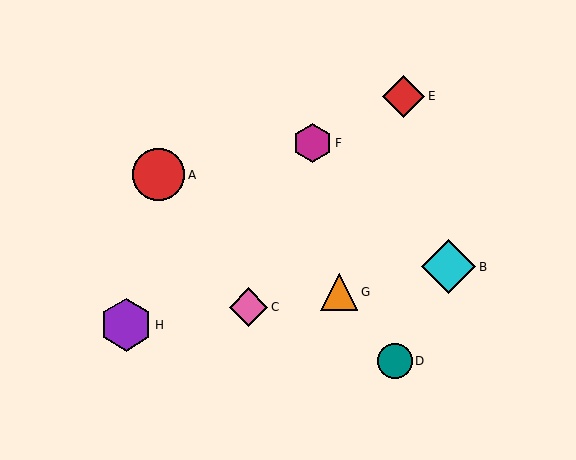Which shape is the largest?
The cyan diamond (labeled B) is the largest.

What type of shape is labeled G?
Shape G is an orange triangle.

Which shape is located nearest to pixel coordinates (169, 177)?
The red circle (labeled A) at (159, 175) is nearest to that location.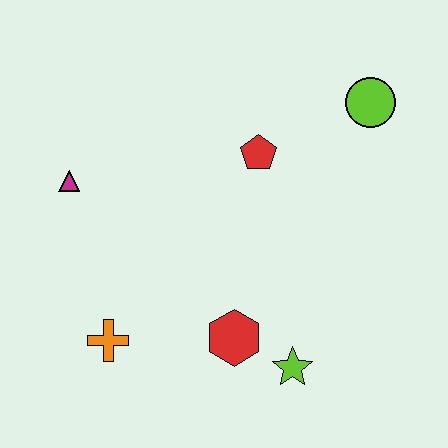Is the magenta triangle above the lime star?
Yes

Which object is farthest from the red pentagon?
The orange cross is farthest from the red pentagon.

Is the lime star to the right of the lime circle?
No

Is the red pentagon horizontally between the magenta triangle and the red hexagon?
No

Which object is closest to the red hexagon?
The lime star is closest to the red hexagon.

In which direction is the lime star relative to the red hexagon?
The lime star is to the right of the red hexagon.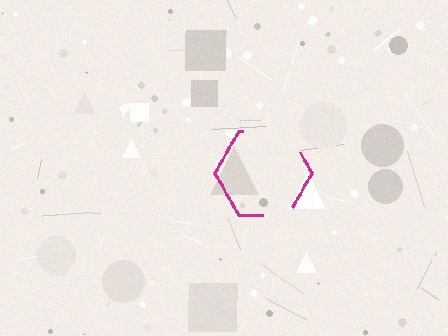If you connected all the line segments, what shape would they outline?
They would outline a hexagon.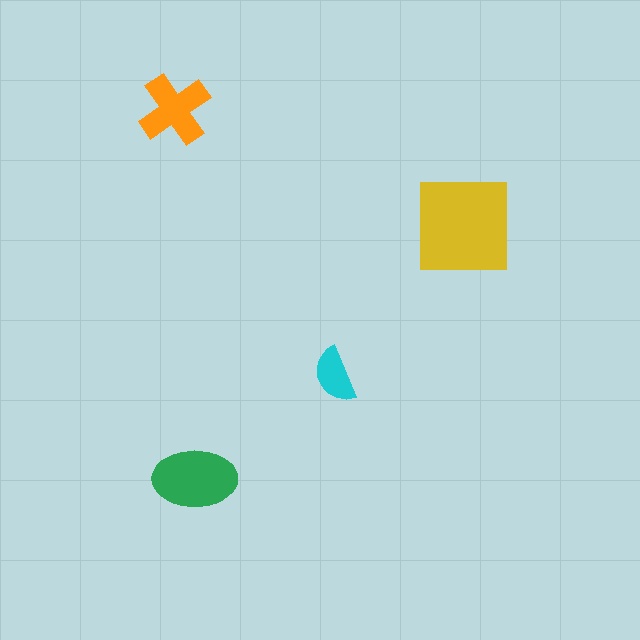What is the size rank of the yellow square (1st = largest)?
1st.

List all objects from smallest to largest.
The cyan semicircle, the orange cross, the green ellipse, the yellow square.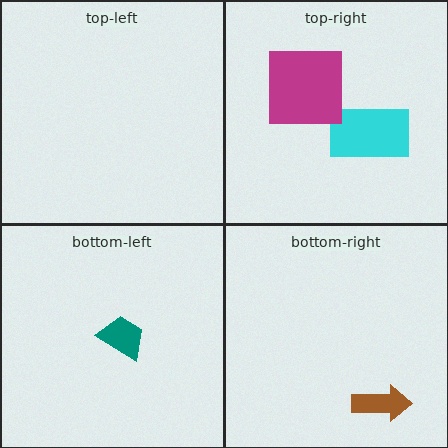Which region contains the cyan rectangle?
The top-right region.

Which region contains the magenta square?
The top-right region.